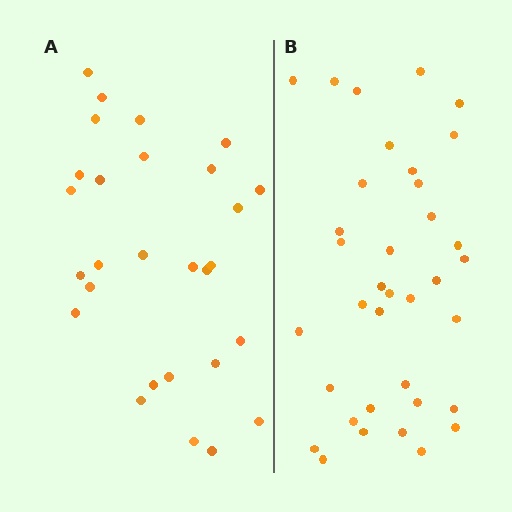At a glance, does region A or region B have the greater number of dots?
Region B (the right region) has more dots.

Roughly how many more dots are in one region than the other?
Region B has roughly 8 or so more dots than region A.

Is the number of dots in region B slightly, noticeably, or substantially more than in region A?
Region B has noticeably more, but not dramatically so. The ratio is roughly 1.3 to 1.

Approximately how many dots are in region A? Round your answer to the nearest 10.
About 30 dots. (The exact count is 28, which rounds to 30.)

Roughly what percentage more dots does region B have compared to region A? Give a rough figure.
About 30% more.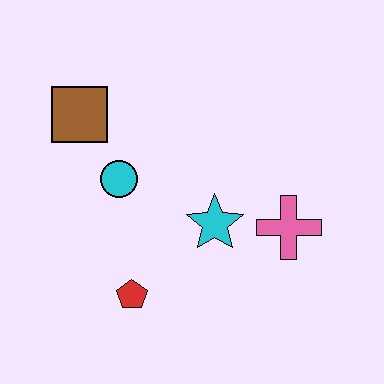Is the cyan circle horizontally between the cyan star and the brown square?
Yes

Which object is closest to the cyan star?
The pink cross is closest to the cyan star.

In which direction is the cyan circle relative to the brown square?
The cyan circle is below the brown square.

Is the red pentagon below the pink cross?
Yes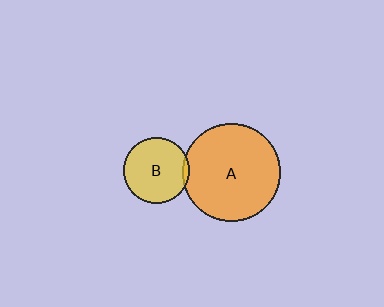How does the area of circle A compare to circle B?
Approximately 2.2 times.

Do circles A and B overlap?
Yes.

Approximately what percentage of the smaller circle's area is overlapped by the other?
Approximately 5%.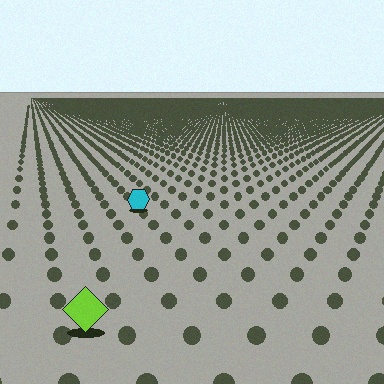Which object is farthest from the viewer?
The cyan hexagon is farthest from the viewer. It appears smaller and the ground texture around it is denser.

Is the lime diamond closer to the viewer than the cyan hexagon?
Yes. The lime diamond is closer — you can tell from the texture gradient: the ground texture is coarser near it.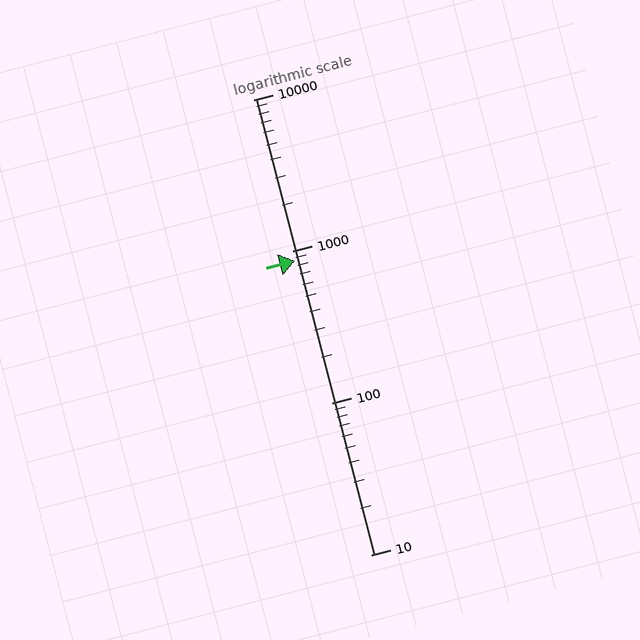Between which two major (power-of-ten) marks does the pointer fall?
The pointer is between 100 and 1000.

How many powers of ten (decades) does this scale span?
The scale spans 3 decades, from 10 to 10000.